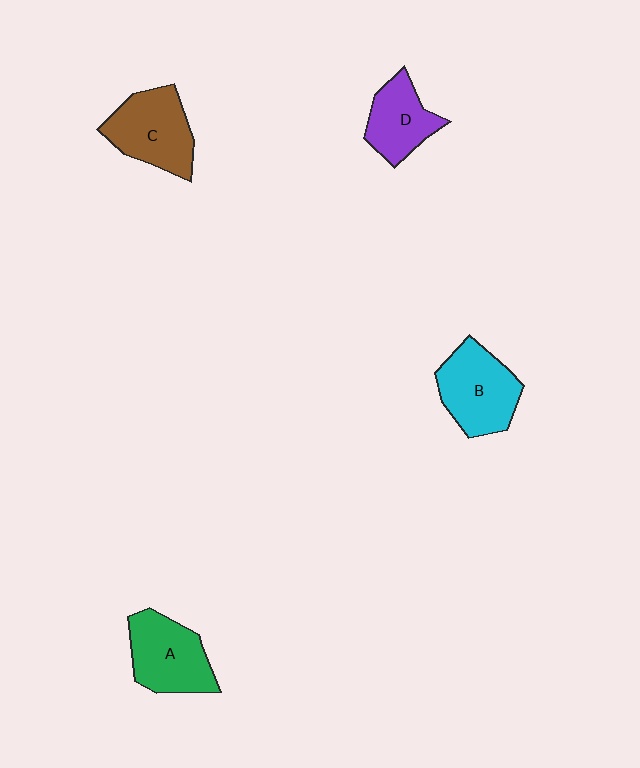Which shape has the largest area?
Shape B (cyan).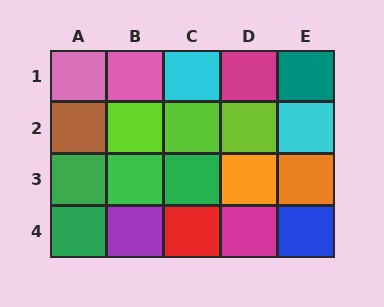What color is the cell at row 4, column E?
Blue.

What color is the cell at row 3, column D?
Orange.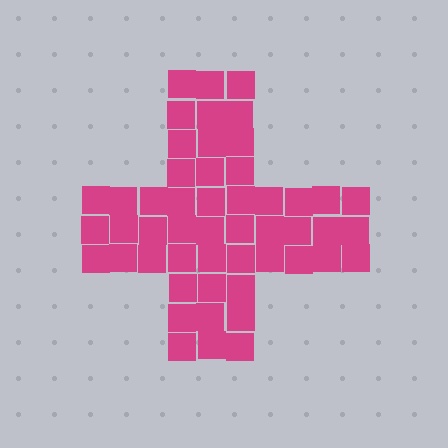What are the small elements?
The small elements are squares.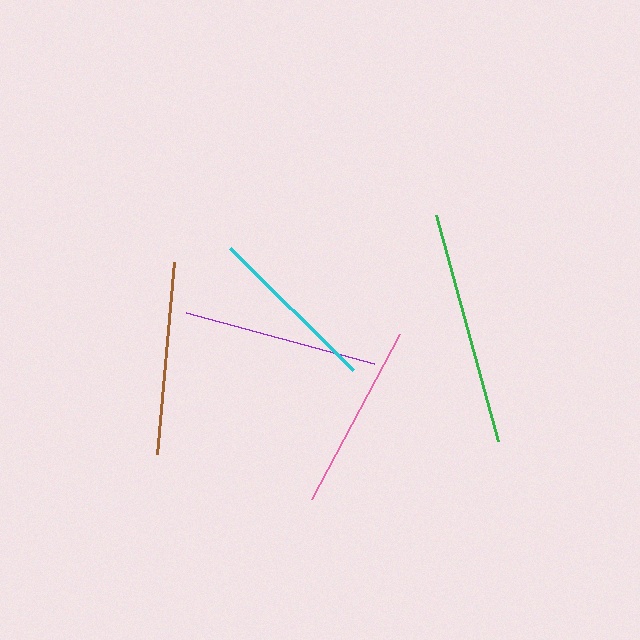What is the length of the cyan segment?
The cyan segment is approximately 173 pixels long.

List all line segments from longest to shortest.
From longest to shortest: green, purple, brown, pink, cyan.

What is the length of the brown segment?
The brown segment is approximately 193 pixels long.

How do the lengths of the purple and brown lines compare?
The purple and brown lines are approximately the same length.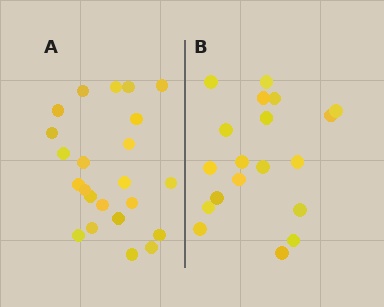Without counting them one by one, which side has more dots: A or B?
Region A (the left region) has more dots.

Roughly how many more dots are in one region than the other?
Region A has about 4 more dots than region B.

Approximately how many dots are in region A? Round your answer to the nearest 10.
About 20 dots. (The exact count is 23, which rounds to 20.)